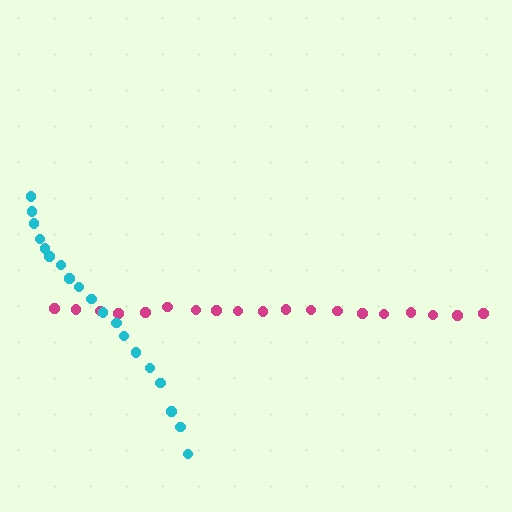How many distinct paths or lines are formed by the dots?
There are 2 distinct paths.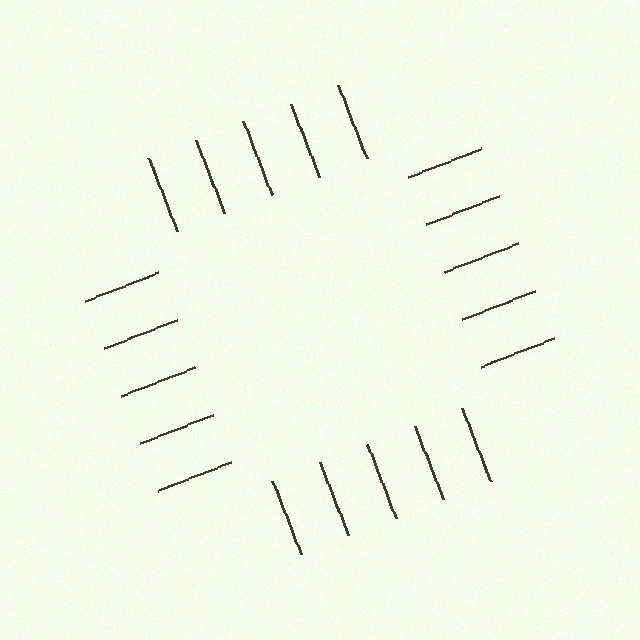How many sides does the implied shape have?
4 sides — the line-ends trace a square.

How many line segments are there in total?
20 — 5 along each of the 4 edges.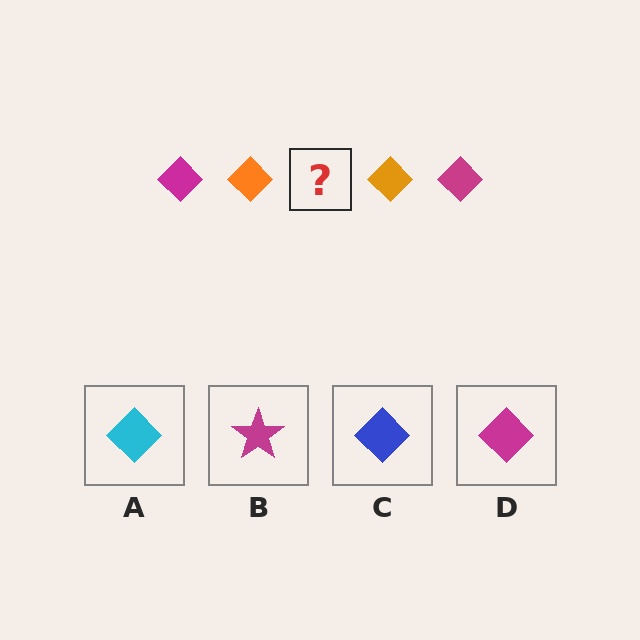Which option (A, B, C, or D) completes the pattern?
D.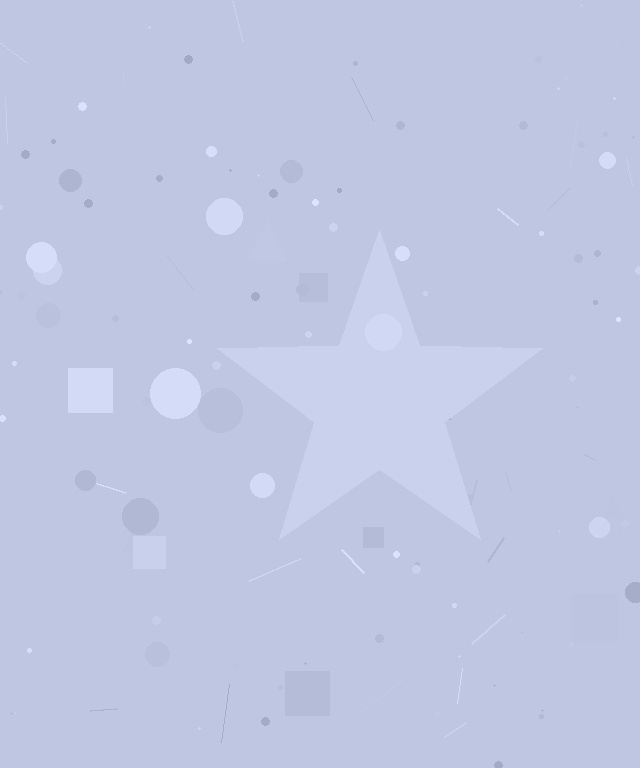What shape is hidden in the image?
A star is hidden in the image.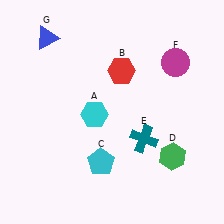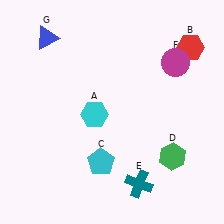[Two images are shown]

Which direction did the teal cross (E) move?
The teal cross (E) moved down.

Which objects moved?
The objects that moved are: the red hexagon (B), the teal cross (E).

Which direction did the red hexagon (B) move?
The red hexagon (B) moved right.